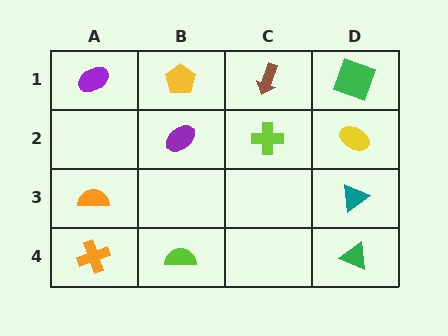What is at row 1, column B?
A yellow pentagon.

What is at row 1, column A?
A purple ellipse.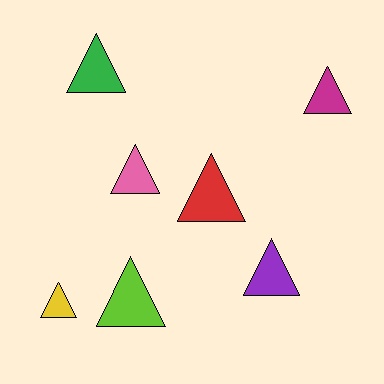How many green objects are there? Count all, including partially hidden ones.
There is 1 green object.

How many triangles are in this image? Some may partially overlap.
There are 7 triangles.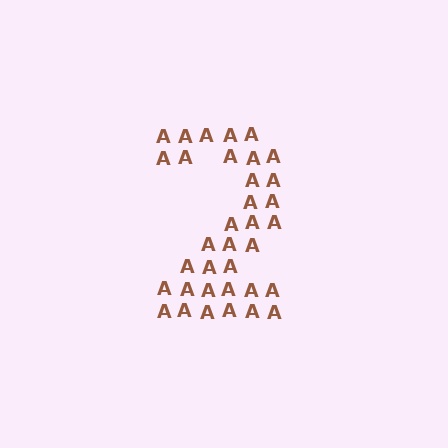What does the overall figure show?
The overall figure shows the digit 2.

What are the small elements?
The small elements are letter A's.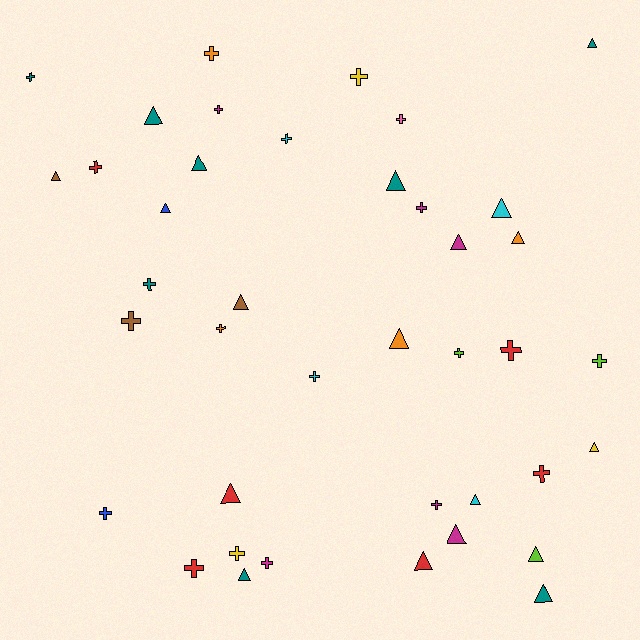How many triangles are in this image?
There are 19 triangles.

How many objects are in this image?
There are 40 objects.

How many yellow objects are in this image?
There are 3 yellow objects.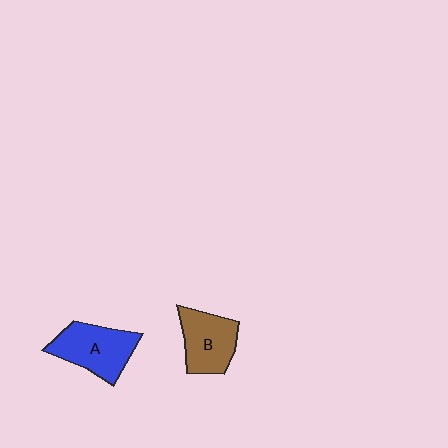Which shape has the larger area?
Shape A (blue).